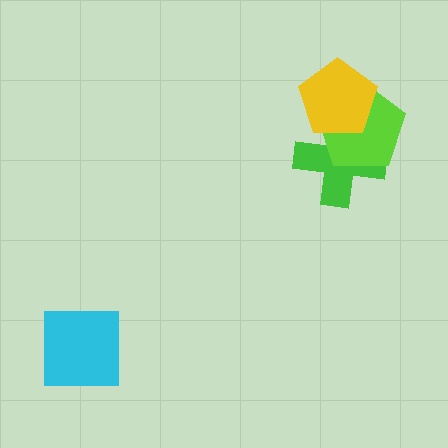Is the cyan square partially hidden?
No, no other shape covers it.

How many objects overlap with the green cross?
2 objects overlap with the green cross.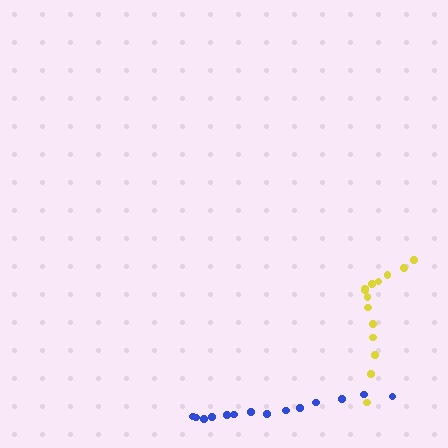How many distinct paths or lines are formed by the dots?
There are 2 distinct paths.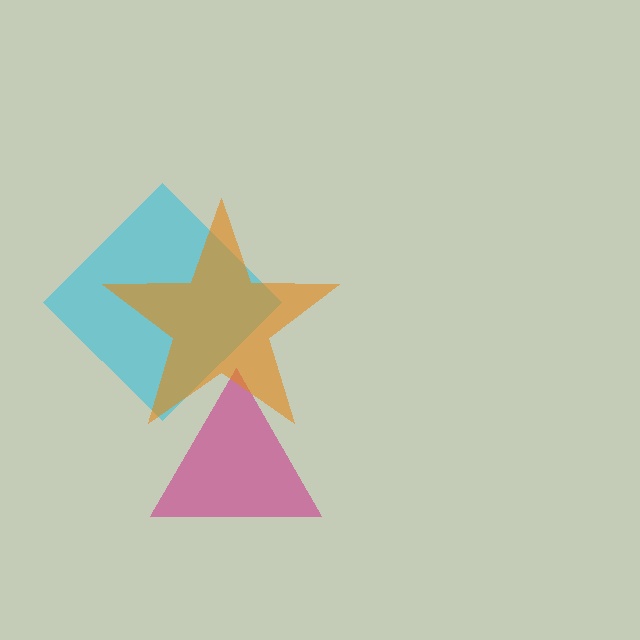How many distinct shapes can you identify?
There are 3 distinct shapes: a magenta triangle, a cyan diamond, an orange star.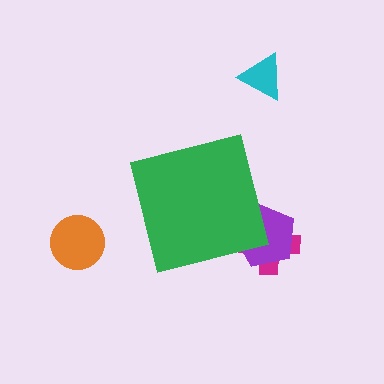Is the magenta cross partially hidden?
Yes, the magenta cross is partially hidden behind the green square.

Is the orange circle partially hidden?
No, the orange circle is fully visible.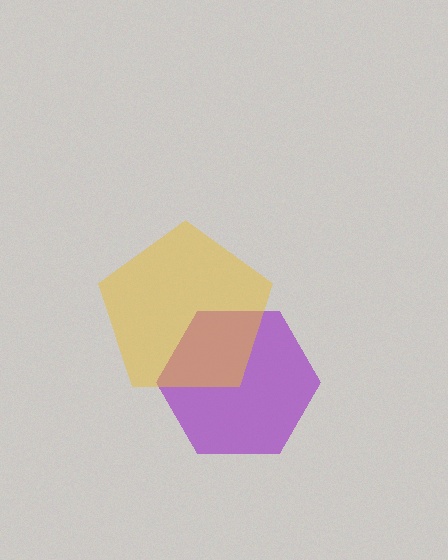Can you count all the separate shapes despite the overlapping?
Yes, there are 2 separate shapes.